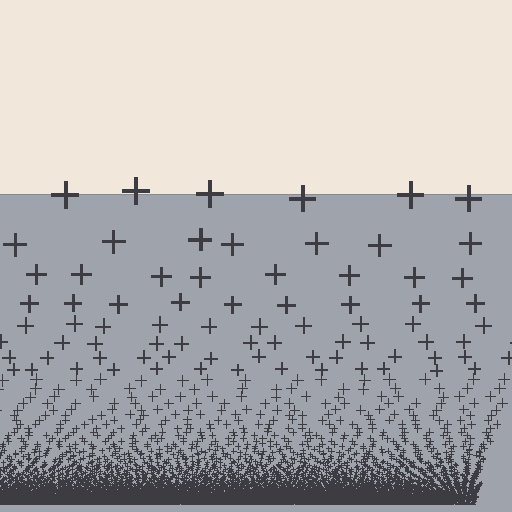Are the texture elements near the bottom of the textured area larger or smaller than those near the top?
Smaller. The gradient is inverted — elements near the bottom are smaller and denser.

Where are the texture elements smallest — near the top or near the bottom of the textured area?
Near the bottom.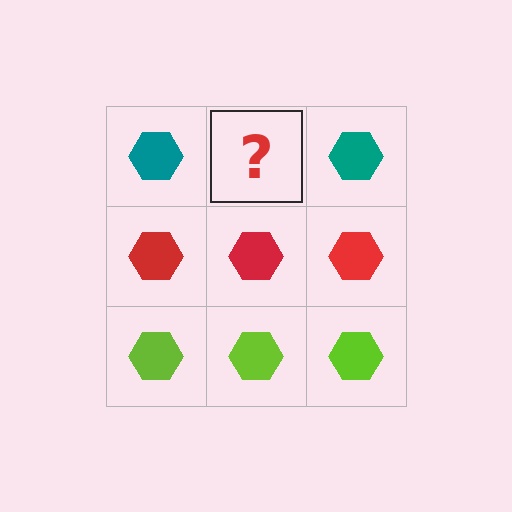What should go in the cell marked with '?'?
The missing cell should contain a teal hexagon.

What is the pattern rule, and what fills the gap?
The rule is that each row has a consistent color. The gap should be filled with a teal hexagon.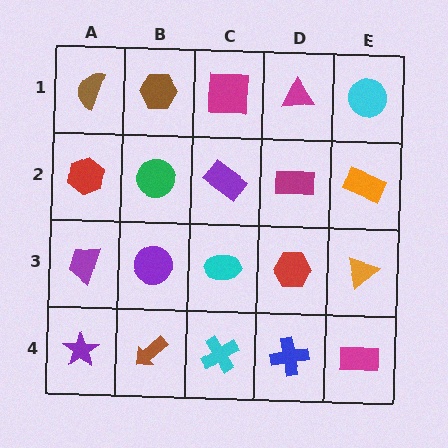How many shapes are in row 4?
5 shapes.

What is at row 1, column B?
A brown hexagon.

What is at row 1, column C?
A magenta square.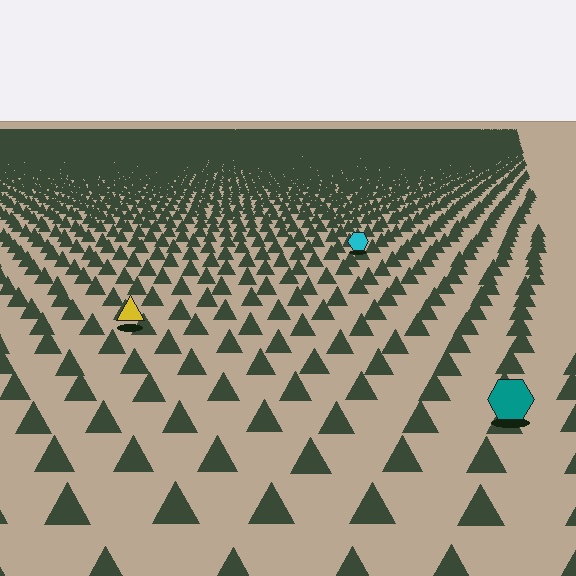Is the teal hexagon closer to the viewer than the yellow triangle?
Yes. The teal hexagon is closer — you can tell from the texture gradient: the ground texture is coarser near it.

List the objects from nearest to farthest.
From nearest to farthest: the teal hexagon, the yellow triangle, the cyan hexagon.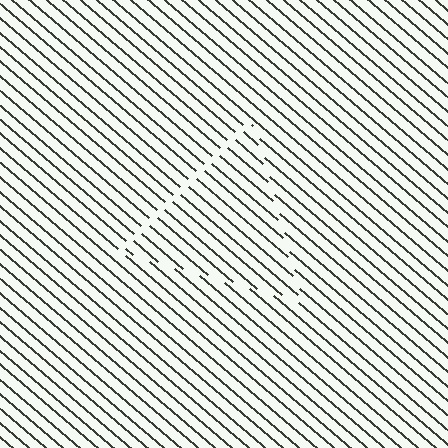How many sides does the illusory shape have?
3 sides — the line-ends trace a triangle.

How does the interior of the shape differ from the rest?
The interior of the shape contains the same grating, shifted by half a period — the contour is defined by the phase discontinuity where line-ends from the inner and outer gratings abut.